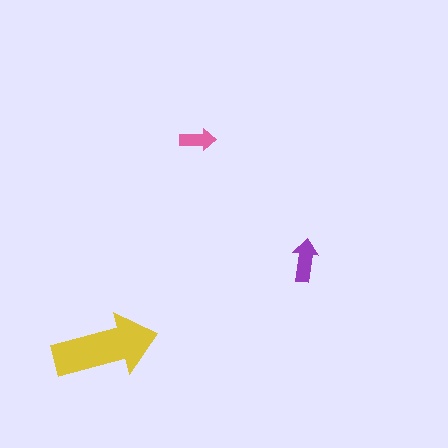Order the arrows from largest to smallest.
the yellow one, the purple one, the pink one.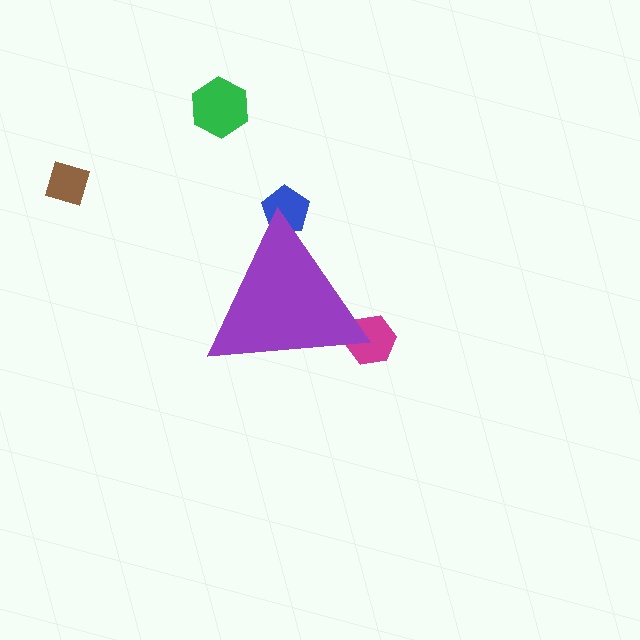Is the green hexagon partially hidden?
No, the green hexagon is fully visible.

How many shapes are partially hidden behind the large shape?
2 shapes are partially hidden.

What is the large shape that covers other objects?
A purple triangle.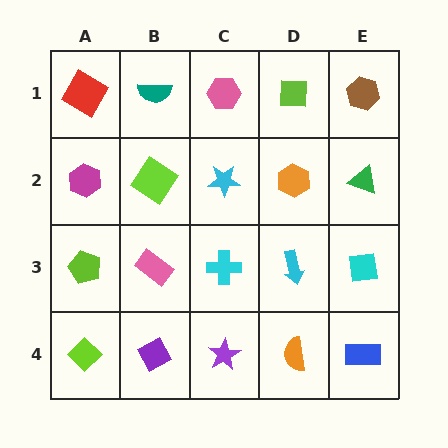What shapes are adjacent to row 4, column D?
A cyan arrow (row 3, column D), a purple star (row 4, column C), a blue rectangle (row 4, column E).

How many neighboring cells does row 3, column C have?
4.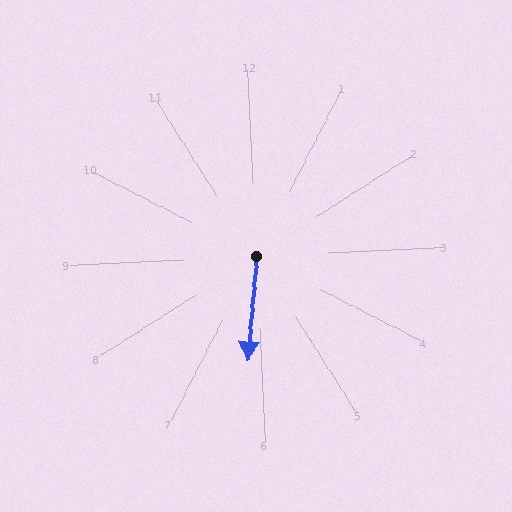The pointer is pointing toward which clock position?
Roughly 6 o'clock.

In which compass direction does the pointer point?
South.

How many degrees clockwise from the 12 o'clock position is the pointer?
Approximately 187 degrees.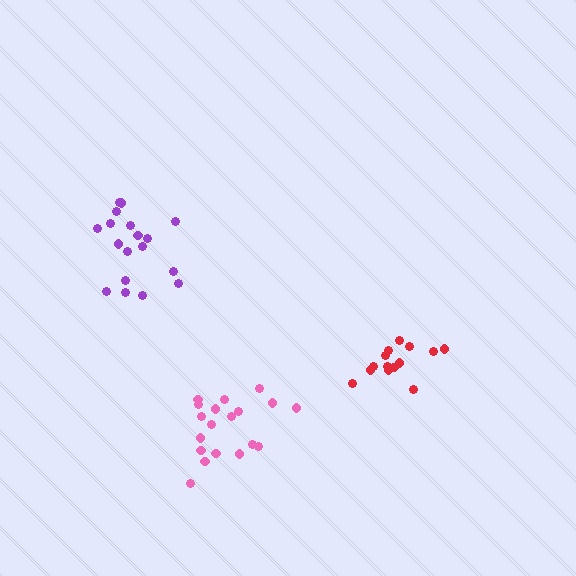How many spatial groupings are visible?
There are 3 spatial groupings.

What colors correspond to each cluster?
The clusters are colored: purple, red, pink.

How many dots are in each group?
Group 1: 18 dots, Group 2: 14 dots, Group 3: 19 dots (51 total).